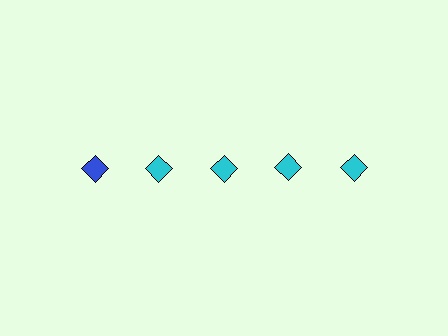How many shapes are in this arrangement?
There are 5 shapes arranged in a grid pattern.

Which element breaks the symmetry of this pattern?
The blue diamond in the top row, leftmost column breaks the symmetry. All other shapes are cyan diamonds.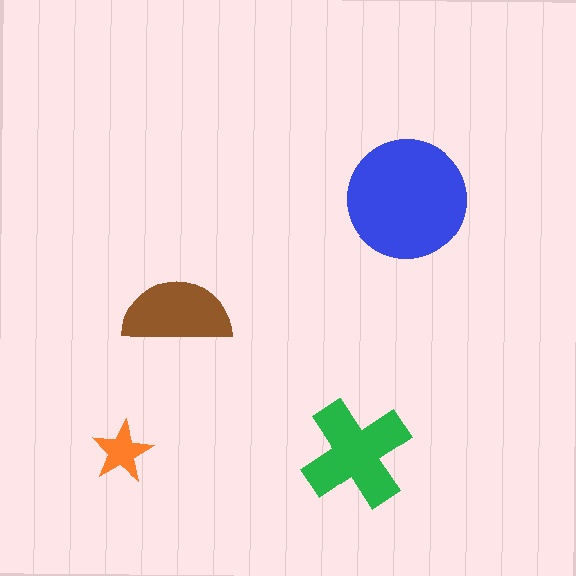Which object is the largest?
The blue circle.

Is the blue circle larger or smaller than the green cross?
Larger.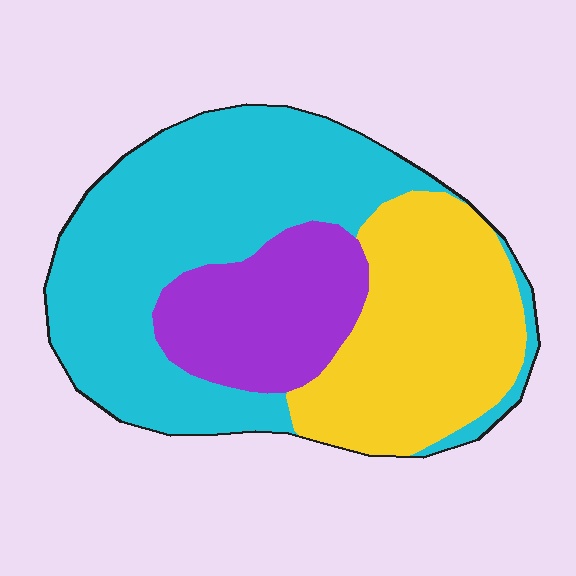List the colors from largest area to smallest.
From largest to smallest: cyan, yellow, purple.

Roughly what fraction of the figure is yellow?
Yellow takes up about one third (1/3) of the figure.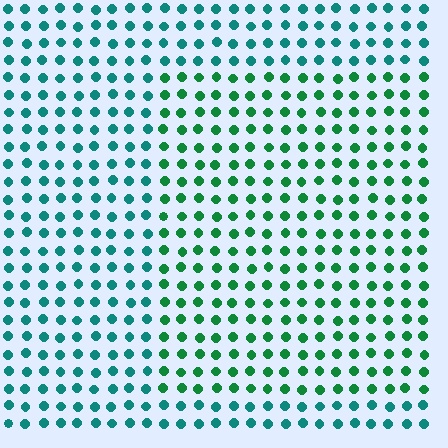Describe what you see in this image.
The image is filled with small teal elements in a uniform arrangement. A rectangle-shaped region is visible where the elements are tinted to a slightly different hue, forming a subtle color boundary.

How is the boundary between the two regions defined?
The boundary is defined purely by a slight shift in hue (about 33 degrees). Spacing, size, and orientation are identical on both sides.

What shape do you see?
I see a rectangle.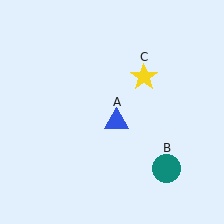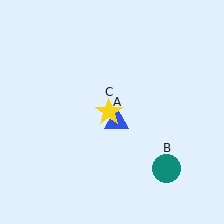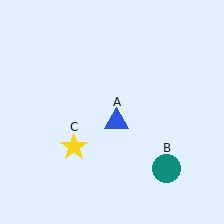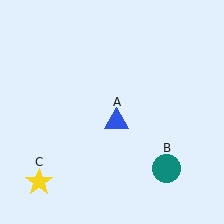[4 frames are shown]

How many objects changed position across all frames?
1 object changed position: yellow star (object C).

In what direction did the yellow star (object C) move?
The yellow star (object C) moved down and to the left.